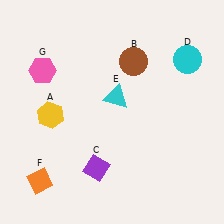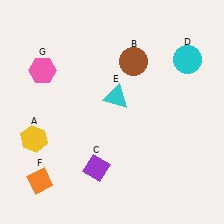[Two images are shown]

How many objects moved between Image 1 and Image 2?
1 object moved between the two images.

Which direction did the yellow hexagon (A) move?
The yellow hexagon (A) moved down.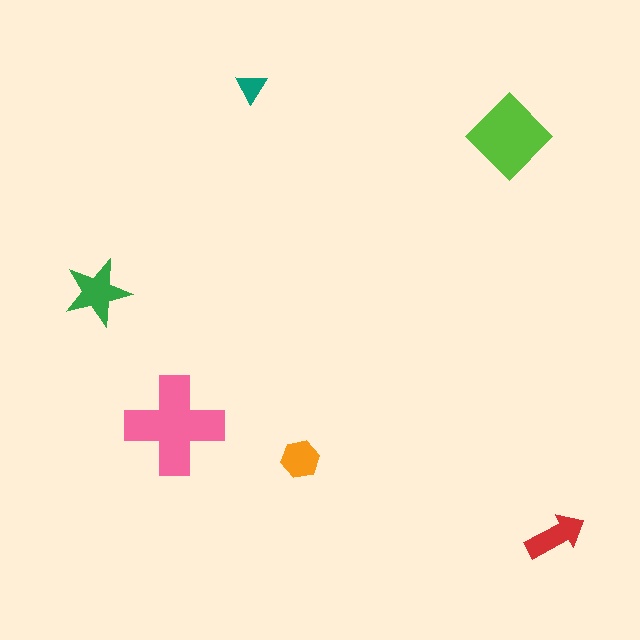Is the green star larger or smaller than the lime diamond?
Smaller.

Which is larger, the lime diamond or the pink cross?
The pink cross.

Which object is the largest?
The pink cross.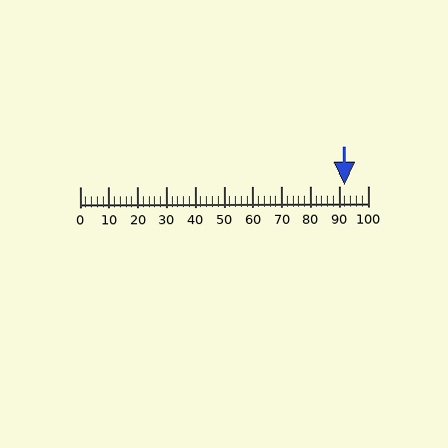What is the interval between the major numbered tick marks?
The major tick marks are spaced 10 units apart.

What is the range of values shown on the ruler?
The ruler shows values from 0 to 100.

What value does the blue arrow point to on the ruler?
The blue arrow points to approximately 92.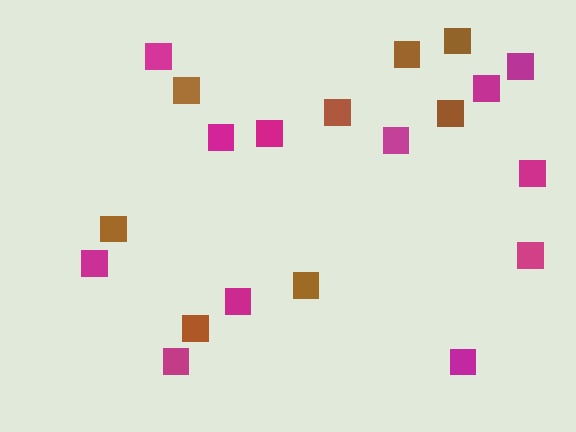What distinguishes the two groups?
There are 2 groups: one group of magenta squares (12) and one group of brown squares (8).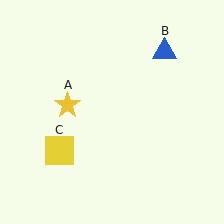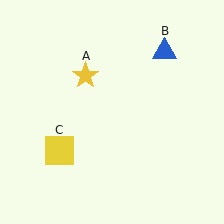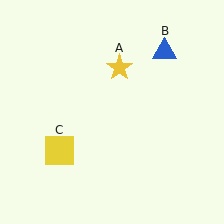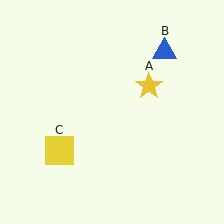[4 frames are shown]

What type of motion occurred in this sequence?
The yellow star (object A) rotated clockwise around the center of the scene.